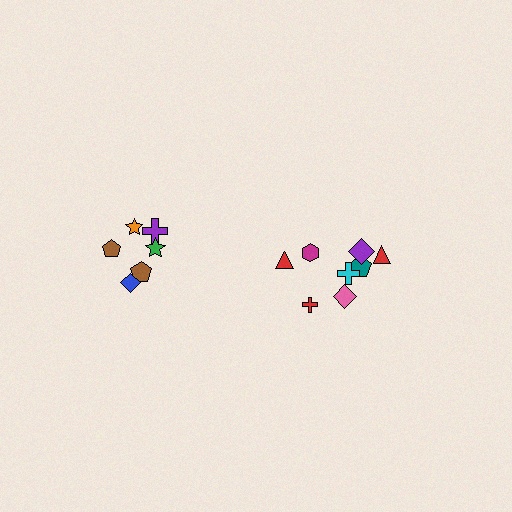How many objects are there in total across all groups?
There are 14 objects.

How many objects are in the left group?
There are 6 objects.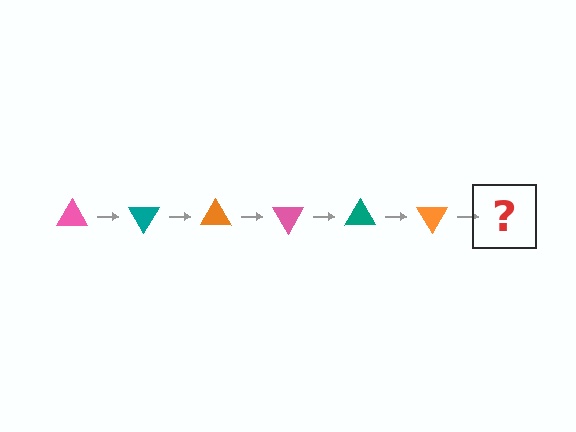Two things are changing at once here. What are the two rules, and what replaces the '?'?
The two rules are that it rotates 60 degrees each step and the color cycles through pink, teal, and orange. The '?' should be a pink triangle, rotated 360 degrees from the start.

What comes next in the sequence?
The next element should be a pink triangle, rotated 360 degrees from the start.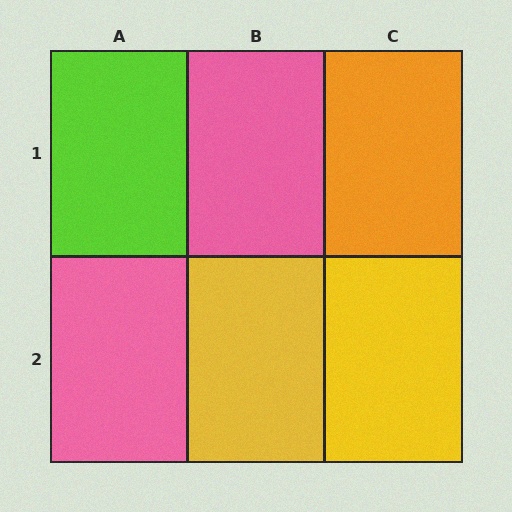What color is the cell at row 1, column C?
Orange.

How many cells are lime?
1 cell is lime.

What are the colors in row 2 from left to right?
Pink, yellow, yellow.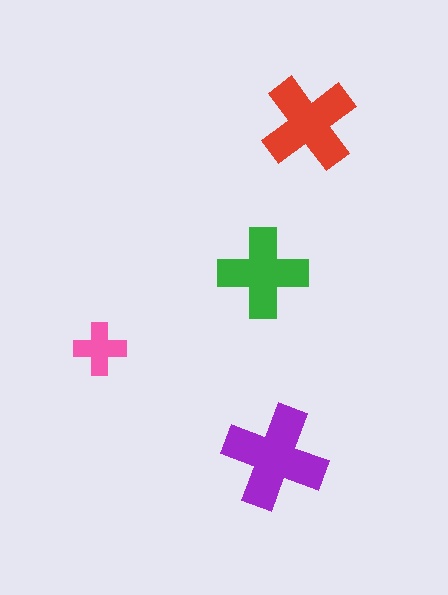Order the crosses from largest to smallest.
the purple one, the red one, the green one, the pink one.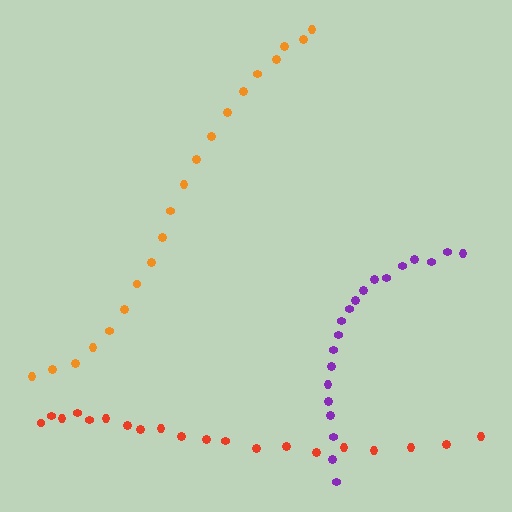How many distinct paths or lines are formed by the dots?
There are 3 distinct paths.